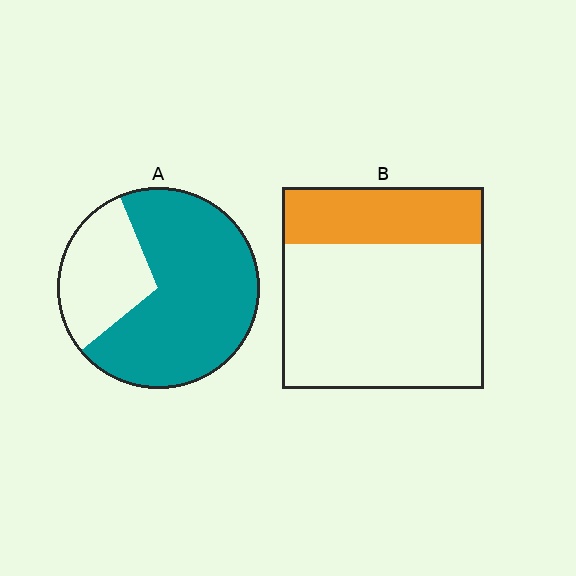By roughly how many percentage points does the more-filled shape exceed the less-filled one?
By roughly 40 percentage points (A over B).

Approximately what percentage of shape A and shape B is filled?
A is approximately 70% and B is approximately 30%.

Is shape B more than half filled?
No.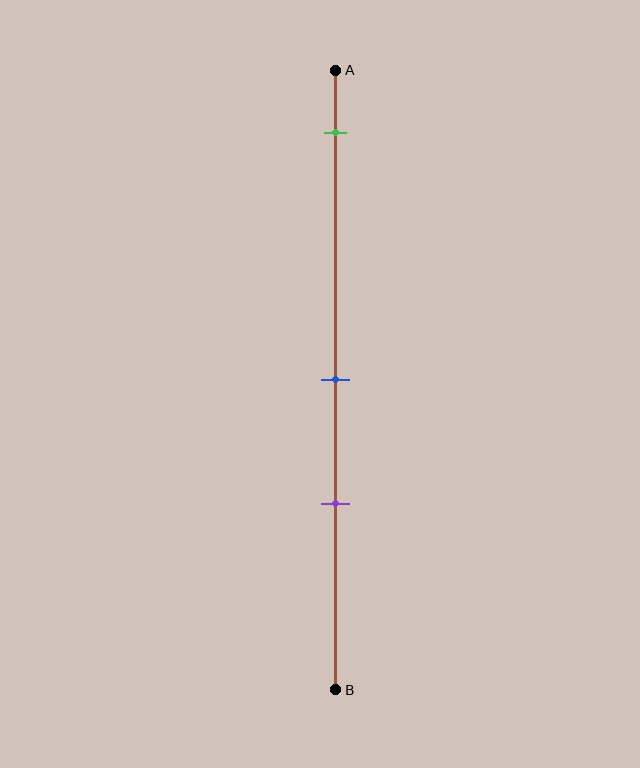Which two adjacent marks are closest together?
The blue and purple marks are the closest adjacent pair.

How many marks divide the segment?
There are 3 marks dividing the segment.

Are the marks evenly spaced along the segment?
No, the marks are not evenly spaced.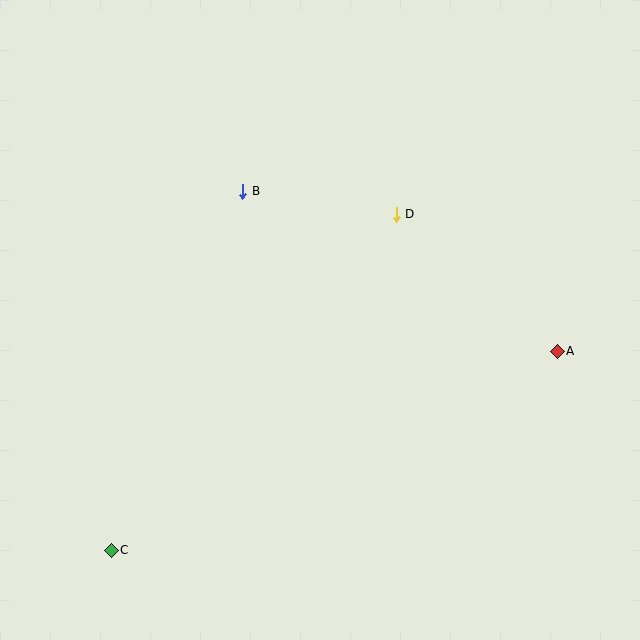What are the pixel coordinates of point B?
Point B is at (243, 191).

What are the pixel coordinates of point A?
Point A is at (557, 351).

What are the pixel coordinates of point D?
Point D is at (396, 214).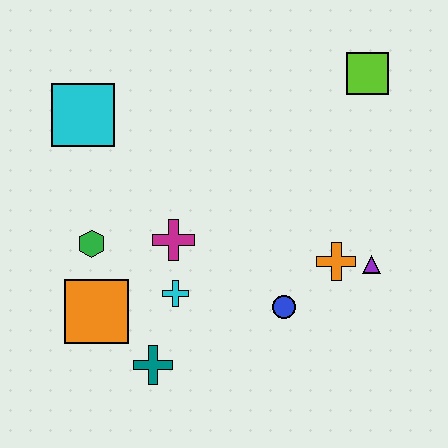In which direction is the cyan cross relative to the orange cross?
The cyan cross is to the left of the orange cross.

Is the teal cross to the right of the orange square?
Yes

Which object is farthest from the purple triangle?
The cyan square is farthest from the purple triangle.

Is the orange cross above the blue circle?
Yes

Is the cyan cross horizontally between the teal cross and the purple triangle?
Yes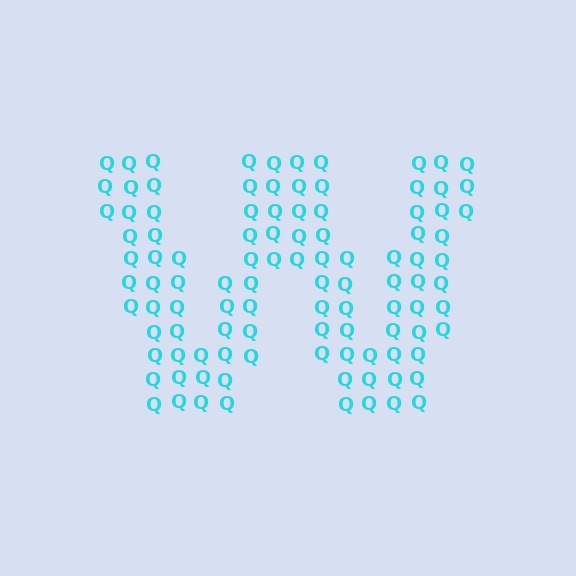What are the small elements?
The small elements are letter Q's.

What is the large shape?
The large shape is the letter W.